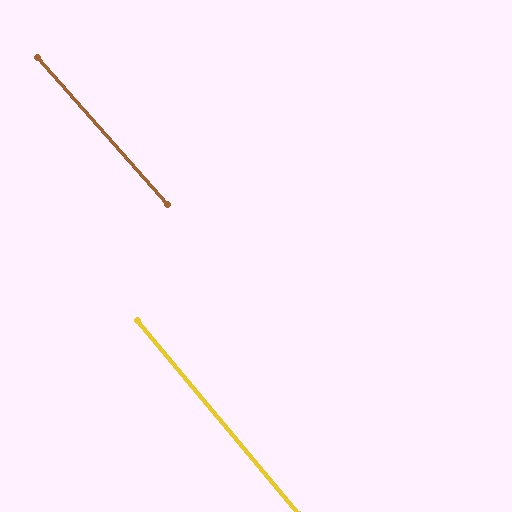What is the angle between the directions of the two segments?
Approximately 2 degrees.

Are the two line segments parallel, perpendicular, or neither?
Parallel — their directions differ by only 1.5°.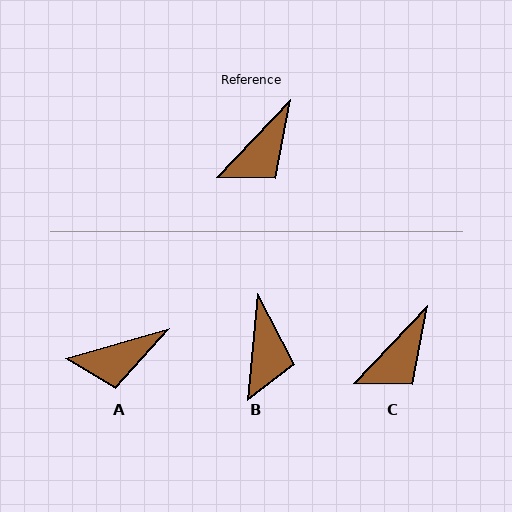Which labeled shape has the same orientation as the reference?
C.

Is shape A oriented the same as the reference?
No, it is off by about 30 degrees.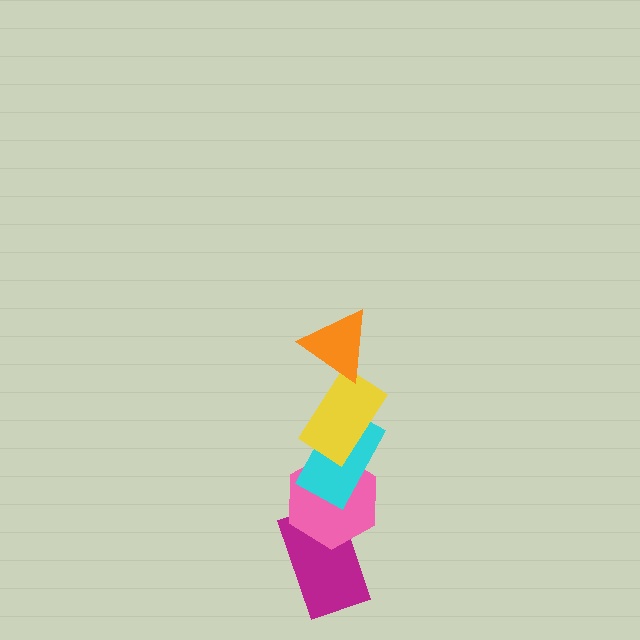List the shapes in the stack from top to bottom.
From top to bottom: the orange triangle, the yellow rectangle, the cyan rectangle, the pink hexagon, the magenta rectangle.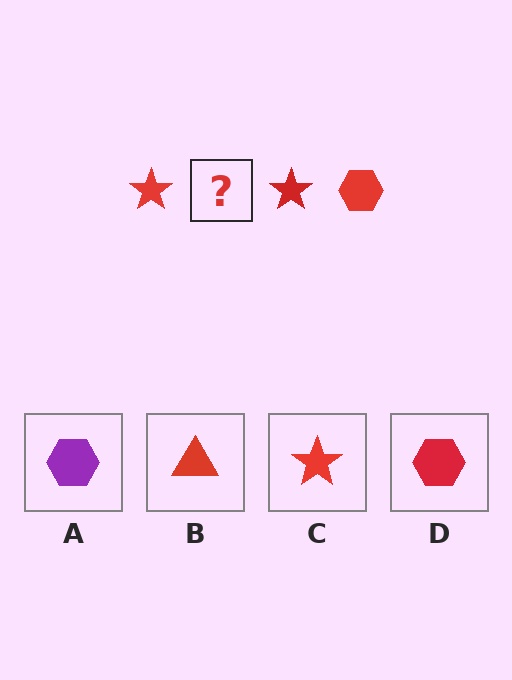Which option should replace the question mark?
Option D.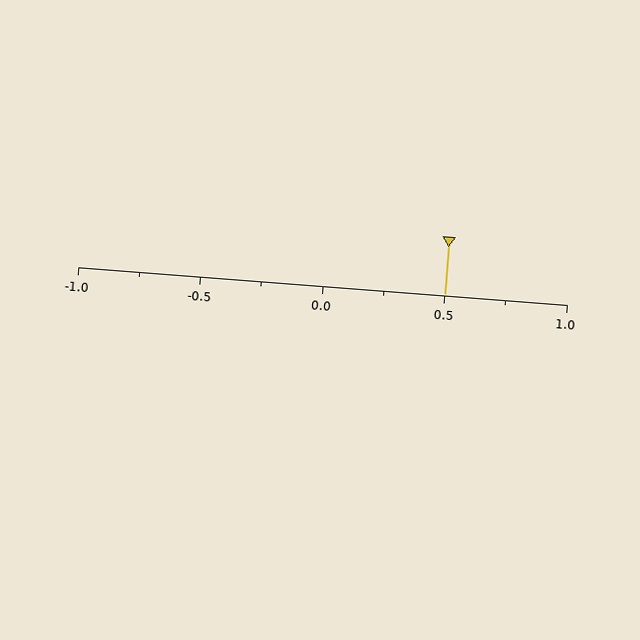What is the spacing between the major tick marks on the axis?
The major ticks are spaced 0.5 apart.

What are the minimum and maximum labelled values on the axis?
The axis runs from -1.0 to 1.0.